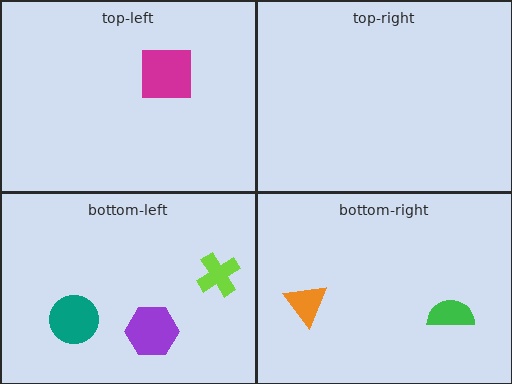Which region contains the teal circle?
The bottom-left region.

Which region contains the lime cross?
The bottom-left region.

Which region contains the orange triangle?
The bottom-right region.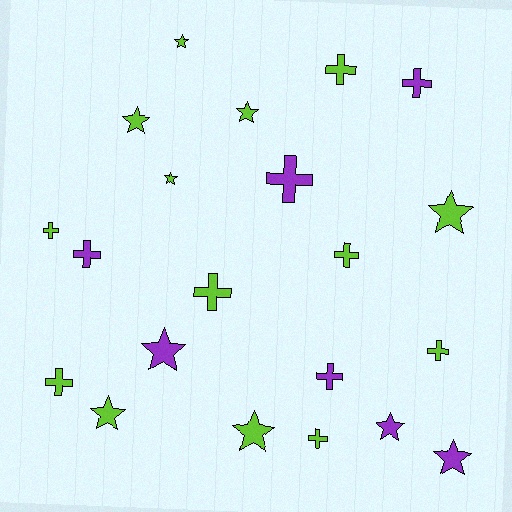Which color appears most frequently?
Lime, with 14 objects.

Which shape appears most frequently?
Cross, with 11 objects.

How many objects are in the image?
There are 21 objects.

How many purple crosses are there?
There are 4 purple crosses.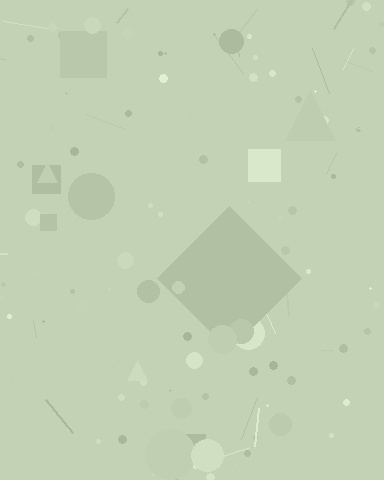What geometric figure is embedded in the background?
A diamond is embedded in the background.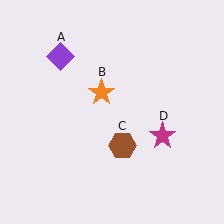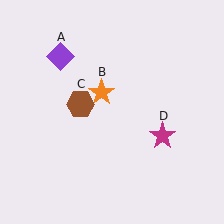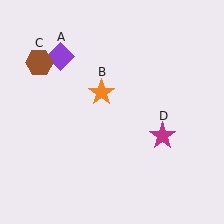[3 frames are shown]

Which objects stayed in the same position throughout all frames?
Purple diamond (object A) and orange star (object B) and magenta star (object D) remained stationary.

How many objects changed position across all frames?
1 object changed position: brown hexagon (object C).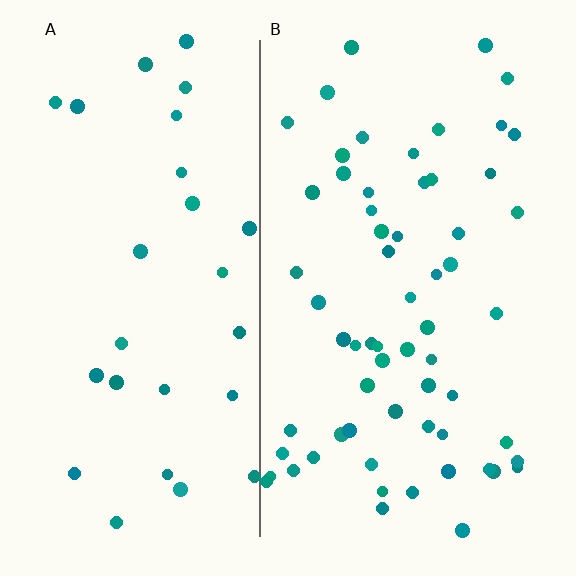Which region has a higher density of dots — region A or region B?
B (the right).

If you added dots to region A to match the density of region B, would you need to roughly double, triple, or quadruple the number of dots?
Approximately double.